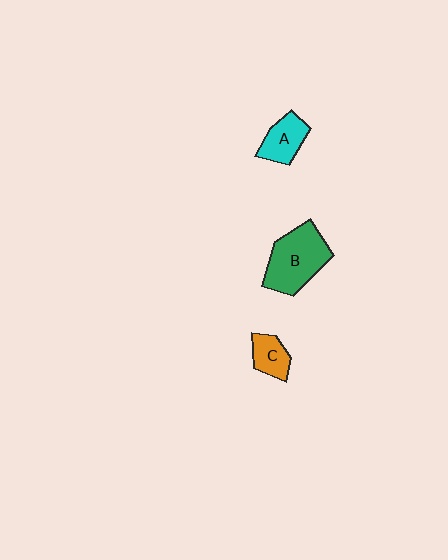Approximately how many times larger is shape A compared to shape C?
Approximately 1.2 times.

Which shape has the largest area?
Shape B (green).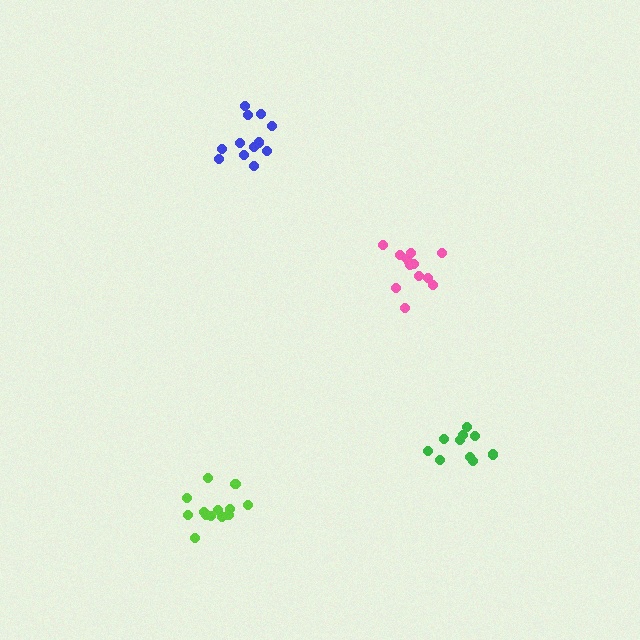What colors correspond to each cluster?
The clusters are colored: lime, pink, blue, green.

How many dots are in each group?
Group 1: 13 dots, Group 2: 13 dots, Group 3: 12 dots, Group 4: 10 dots (48 total).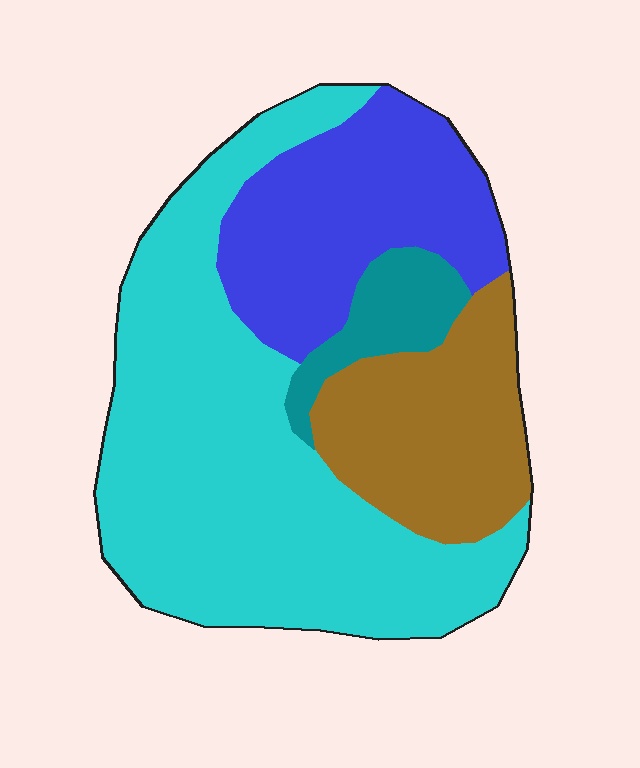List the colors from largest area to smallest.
From largest to smallest: cyan, blue, brown, teal.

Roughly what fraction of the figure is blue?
Blue covers roughly 25% of the figure.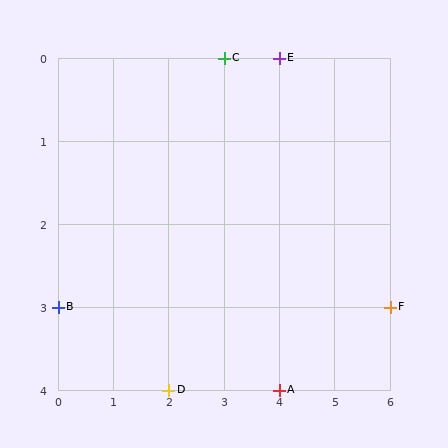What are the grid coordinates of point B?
Point B is at grid coordinates (0, 3).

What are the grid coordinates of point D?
Point D is at grid coordinates (2, 4).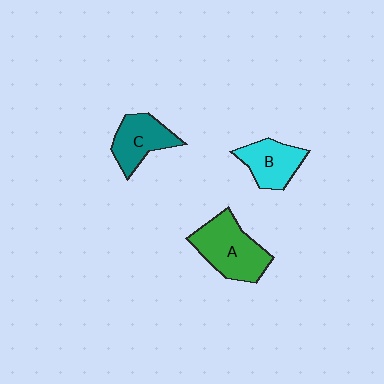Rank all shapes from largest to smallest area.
From largest to smallest: A (green), C (teal), B (cyan).